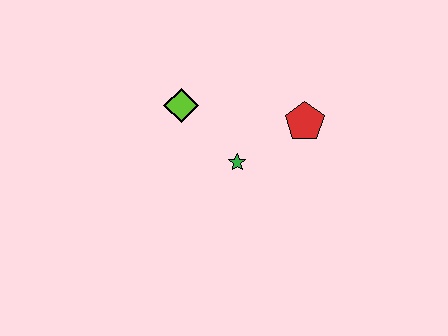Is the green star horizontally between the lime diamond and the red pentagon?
Yes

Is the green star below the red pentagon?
Yes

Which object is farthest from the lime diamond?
The red pentagon is farthest from the lime diamond.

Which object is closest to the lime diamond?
The green star is closest to the lime diamond.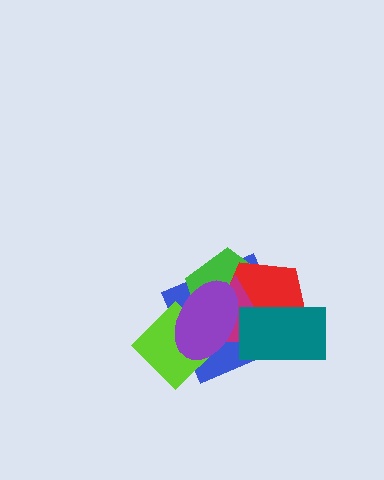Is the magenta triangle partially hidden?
Yes, it is partially covered by another shape.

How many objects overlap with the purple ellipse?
5 objects overlap with the purple ellipse.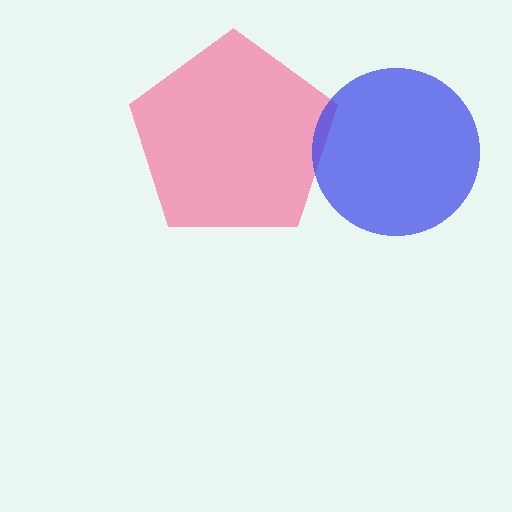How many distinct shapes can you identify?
There are 2 distinct shapes: a pink pentagon, a blue circle.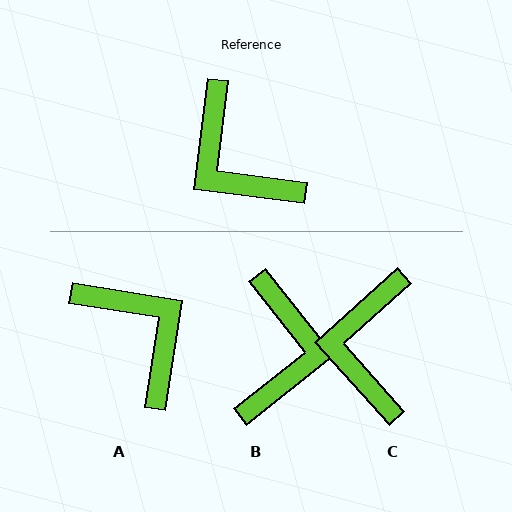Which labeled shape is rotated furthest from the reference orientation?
A, about 178 degrees away.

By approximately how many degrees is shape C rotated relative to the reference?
Approximately 41 degrees clockwise.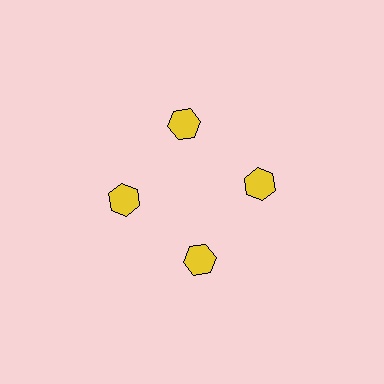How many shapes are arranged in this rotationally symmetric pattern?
There are 4 shapes, arranged in 4 groups of 1.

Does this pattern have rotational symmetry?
Yes, this pattern has 4-fold rotational symmetry. It looks the same after rotating 90 degrees around the center.